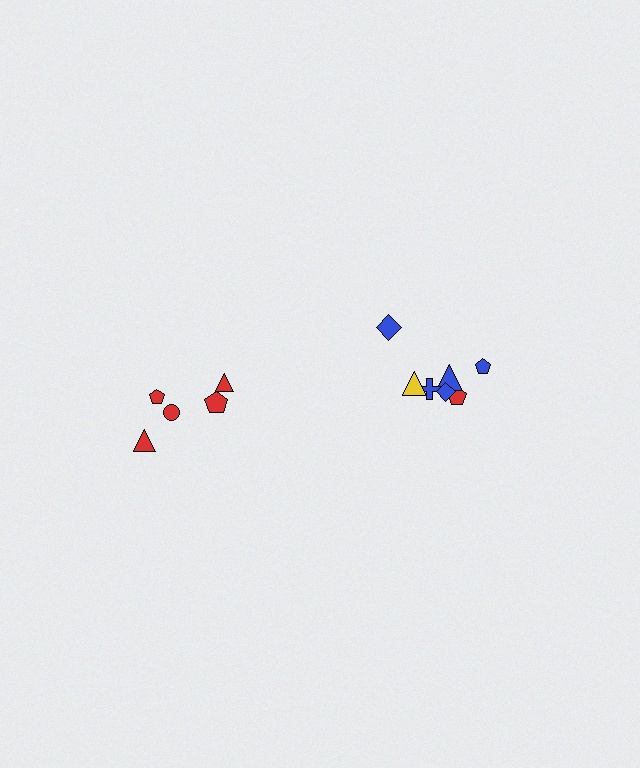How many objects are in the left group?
There are 5 objects.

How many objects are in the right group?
There are 7 objects.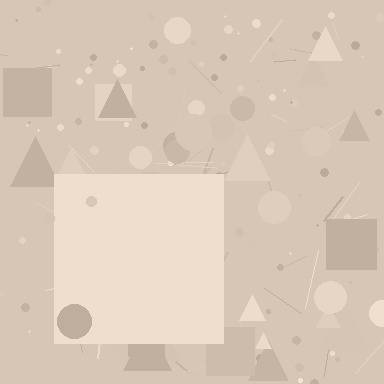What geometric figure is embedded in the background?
A square is embedded in the background.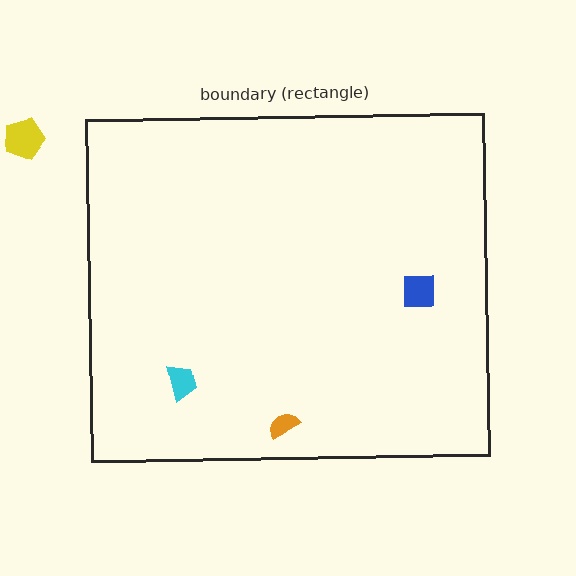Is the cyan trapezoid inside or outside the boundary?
Inside.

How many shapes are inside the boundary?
3 inside, 1 outside.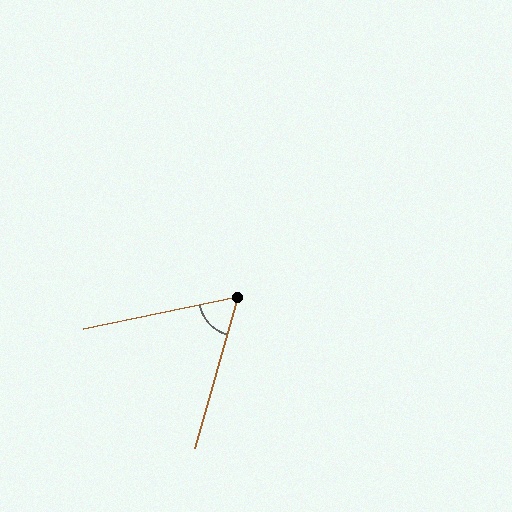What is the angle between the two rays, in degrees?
Approximately 63 degrees.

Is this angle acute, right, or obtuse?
It is acute.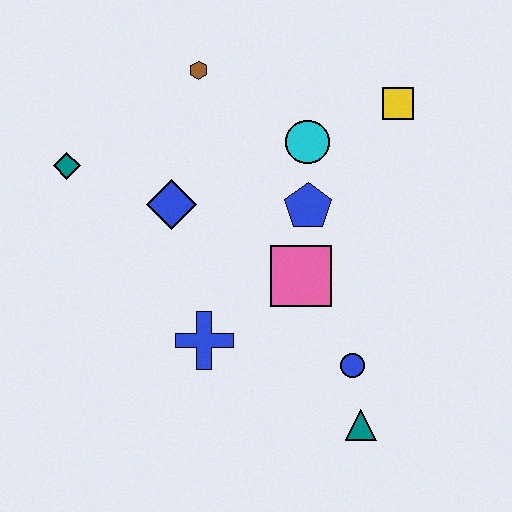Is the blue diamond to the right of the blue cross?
No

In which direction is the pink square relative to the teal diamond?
The pink square is to the right of the teal diamond.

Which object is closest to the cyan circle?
The blue pentagon is closest to the cyan circle.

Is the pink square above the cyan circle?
No